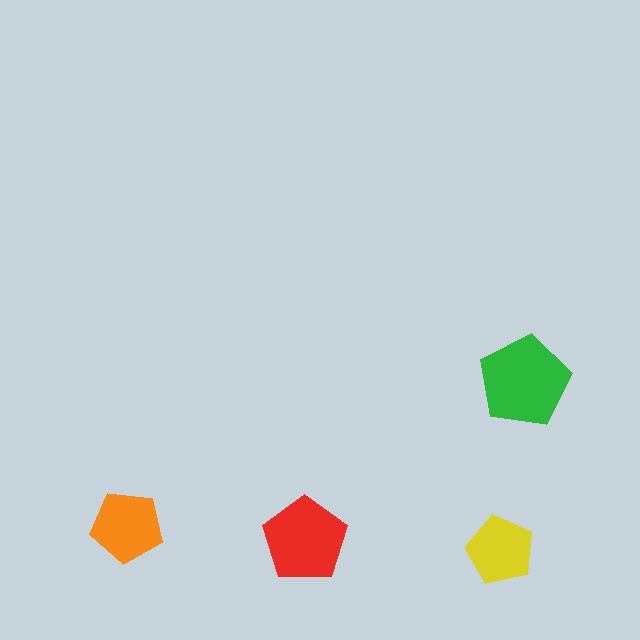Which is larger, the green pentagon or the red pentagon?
The green one.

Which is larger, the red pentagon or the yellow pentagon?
The red one.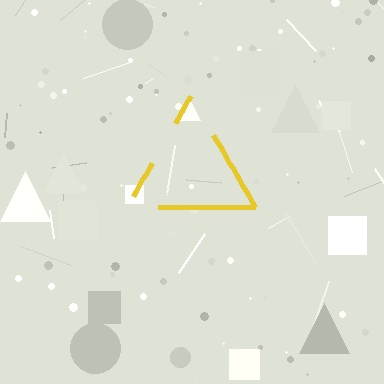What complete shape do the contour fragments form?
The contour fragments form a triangle.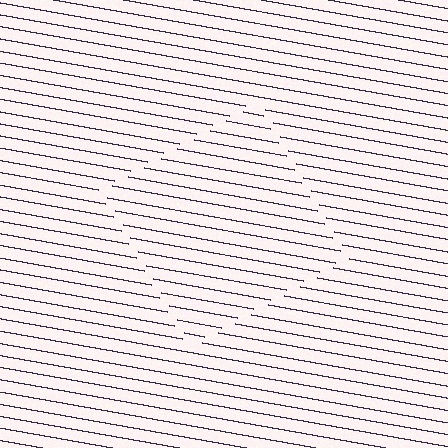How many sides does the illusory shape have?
4 sides — the line-ends trace a square.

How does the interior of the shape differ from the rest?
The interior of the shape contains the same grating, shifted by half a period — the contour is defined by the phase discontinuity where line-ends from the inner and outer gratings abut.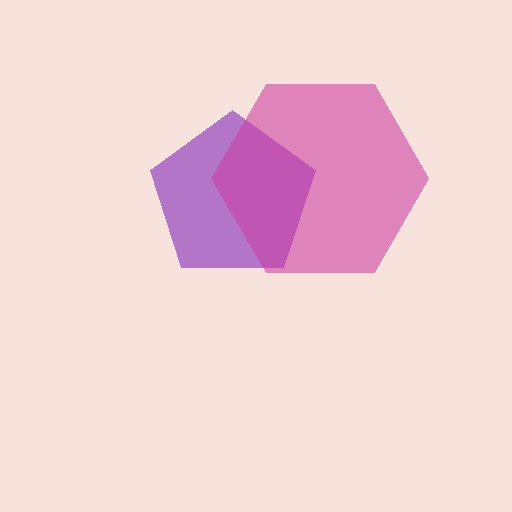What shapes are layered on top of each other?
The layered shapes are: a purple pentagon, a magenta hexagon.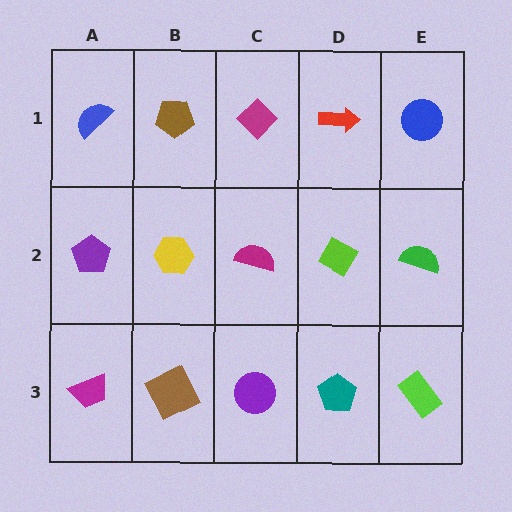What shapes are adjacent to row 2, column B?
A brown pentagon (row 1, column B), a brown square (row 3, column B), a purple pentagon (row 2, column A), a magenta semicircle (row 2, column C).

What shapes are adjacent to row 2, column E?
A blue circle (row 1, column E), a lime rectangle (row 3, column E), a lime diamond (row 2, column D).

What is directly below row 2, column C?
A purple circle.